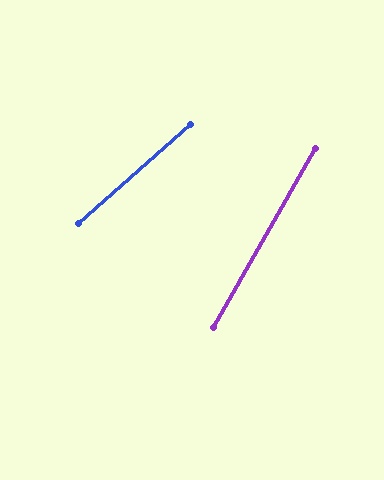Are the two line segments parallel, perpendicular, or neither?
Neither parallel nor perpendicular — they differ by about 19°.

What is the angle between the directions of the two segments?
Approximately 19 degrees.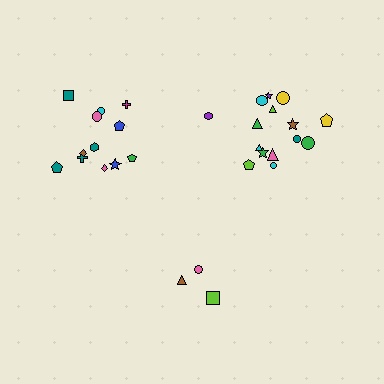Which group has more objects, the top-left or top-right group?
The top-right group.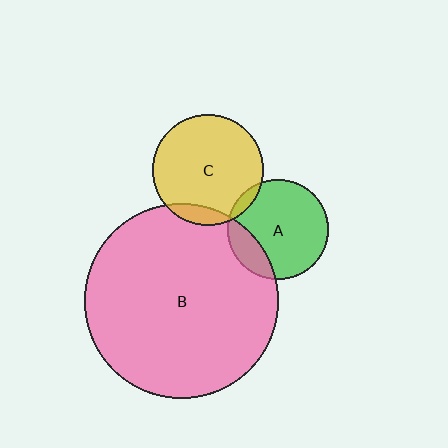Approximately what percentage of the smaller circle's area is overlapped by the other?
Approximately 10%.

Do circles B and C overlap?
Yes.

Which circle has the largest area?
Circle B (pink).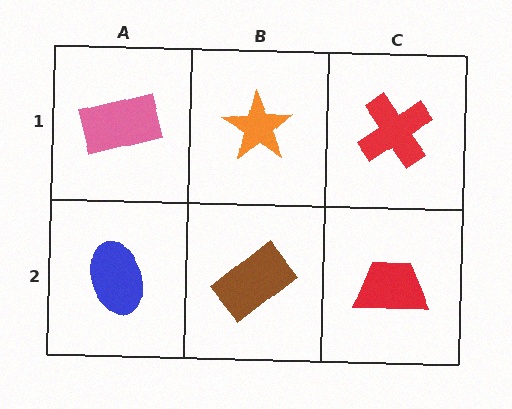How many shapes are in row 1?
3 shapes.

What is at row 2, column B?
A brown rectangle.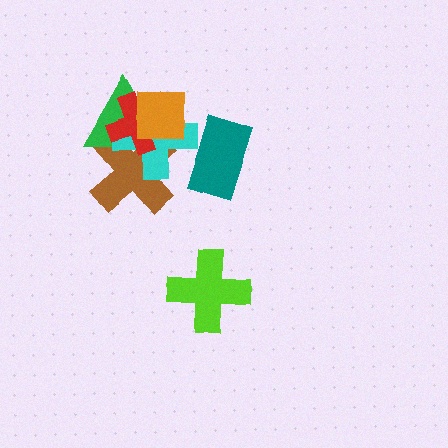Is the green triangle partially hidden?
Yes, it is partially covered by another shape.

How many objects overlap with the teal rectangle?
1 object overlaps with the teal rectangle.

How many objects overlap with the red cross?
4 objects overlap with the red cross.